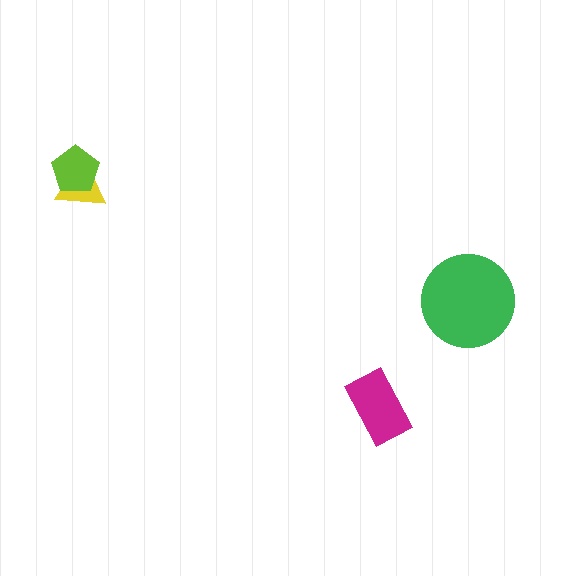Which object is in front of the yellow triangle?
The lime pentagon is in front of the yellow triangle.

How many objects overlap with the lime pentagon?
1 object overlaps with the lime pentagon.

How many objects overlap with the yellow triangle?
1 object overlaps with the yellow triangle.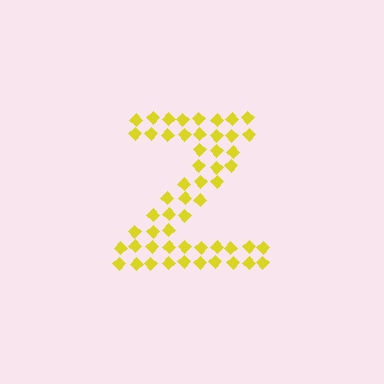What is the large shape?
The large shape is the letter Z.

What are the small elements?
The small elements are diamonds.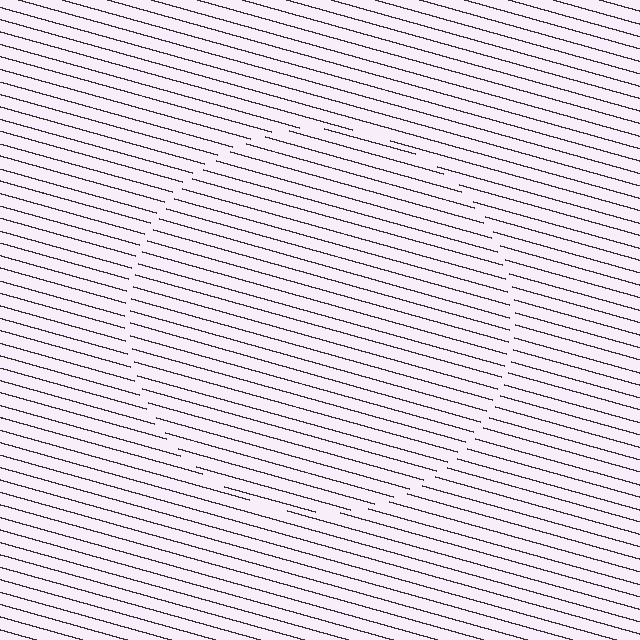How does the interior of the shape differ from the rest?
The interior of the shape contains the same grating, shifted by half a period — the contour is defined by the phase discontinuity where line-ends from the inner and outer gratings abut.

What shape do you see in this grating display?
An illusory circle. The interior of the shape contains the same grating, shifted by half a period — the contour is defined by the phase discontinuity where line-ends from the inner and outer gratings abut.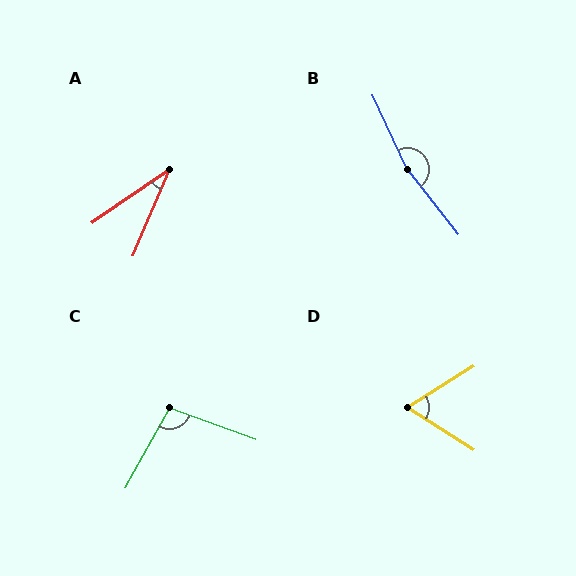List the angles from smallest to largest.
A (33°), D (64°), C (99°), B (167°).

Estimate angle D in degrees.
Approximately 64 degrees.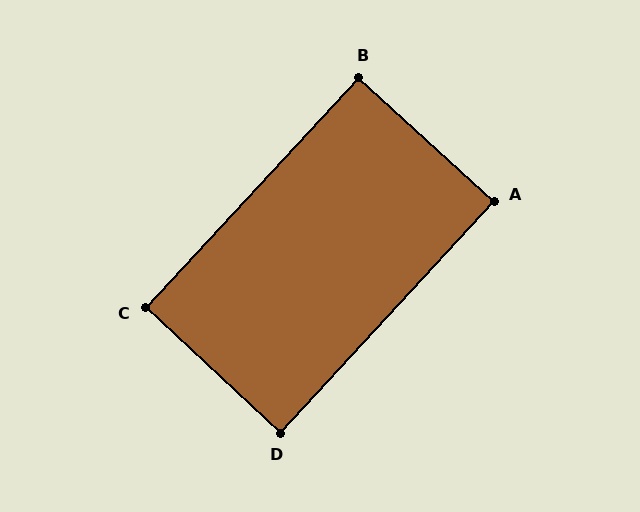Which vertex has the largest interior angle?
B, at approximately 90 degrees.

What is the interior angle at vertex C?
Approximately 90 degrees (approximately right).